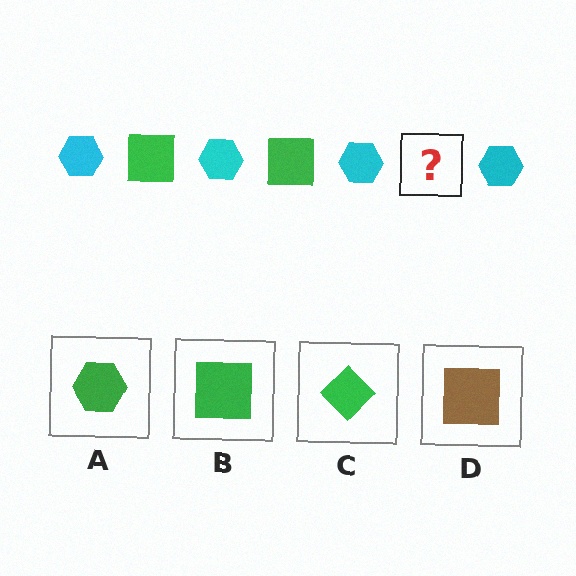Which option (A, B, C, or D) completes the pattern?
B.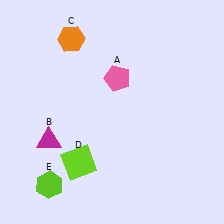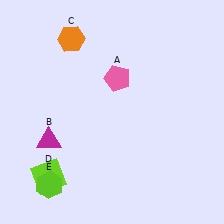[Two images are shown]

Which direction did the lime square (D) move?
The lime square (D) moved left.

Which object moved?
The lime square (D) moved left.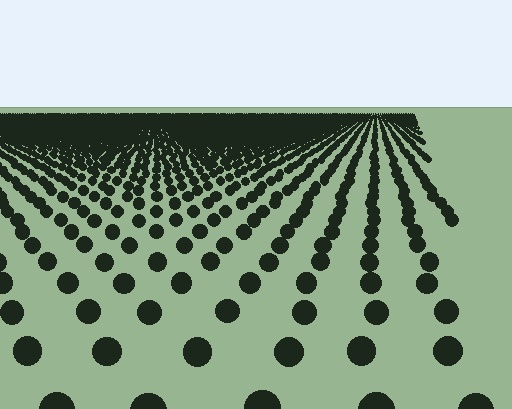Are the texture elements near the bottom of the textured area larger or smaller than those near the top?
Larger. Near the bottom, elements are closer to the viewer and appear at a bigger on-screen size.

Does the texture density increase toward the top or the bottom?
Density increases toward the top.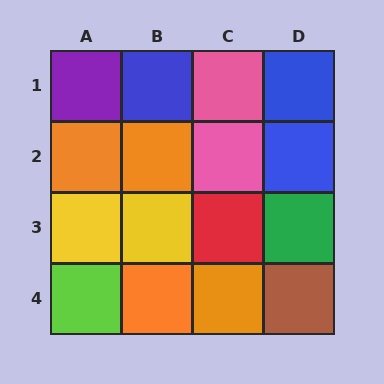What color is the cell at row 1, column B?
Blue.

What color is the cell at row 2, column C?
Pink.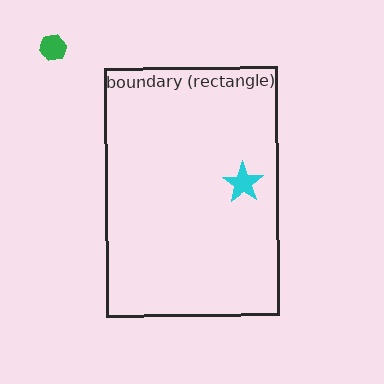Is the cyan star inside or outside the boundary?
Inside.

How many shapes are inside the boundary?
1 inside, 1 outside.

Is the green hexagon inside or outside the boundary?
Outside.